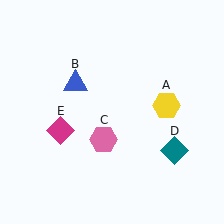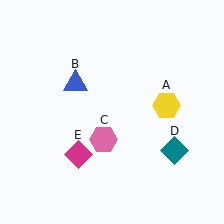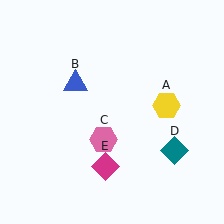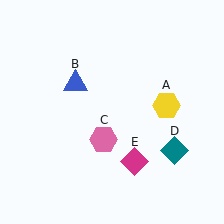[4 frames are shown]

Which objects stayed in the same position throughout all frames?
Yellow hexagon (object A) and blue triangle (object B) and pink hexagon (object C) and teal diamond (object D) remained stationary.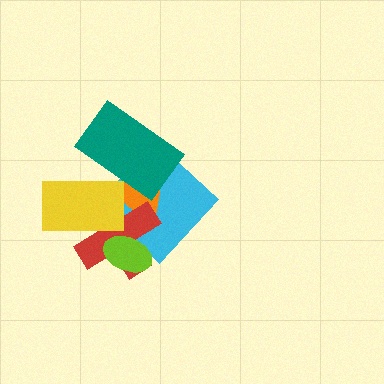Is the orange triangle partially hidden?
Yes, it is partially covered by another shape.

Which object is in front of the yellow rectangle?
The teal rectangle is in front of the yellow rectangle.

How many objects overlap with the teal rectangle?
3 objects overlap with the teal rectangle.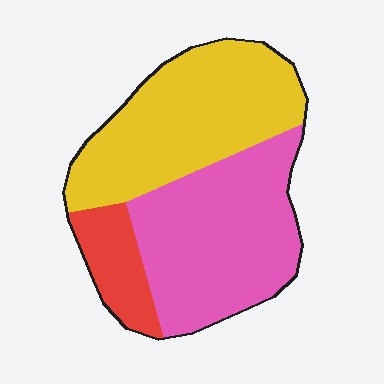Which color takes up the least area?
Red, at roughly 15%.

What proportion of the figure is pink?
Pink covers around 45% of the figure.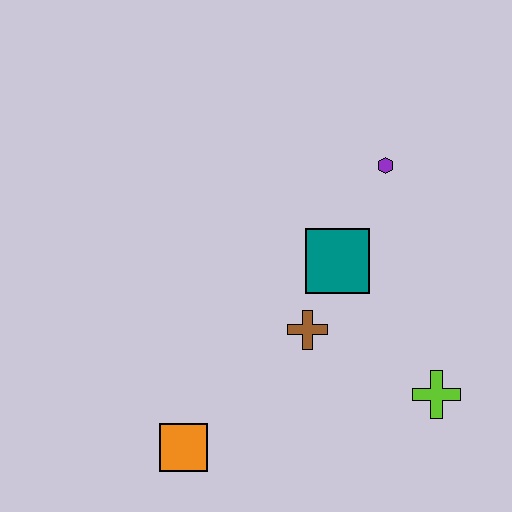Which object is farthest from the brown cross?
The purple hexagon is farthest from the brown cross.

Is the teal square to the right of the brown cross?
Yes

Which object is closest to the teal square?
The brown cross is closest to the teal square.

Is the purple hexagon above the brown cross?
Yes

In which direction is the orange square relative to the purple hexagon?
The orange square is below the purple hexagon.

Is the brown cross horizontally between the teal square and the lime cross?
No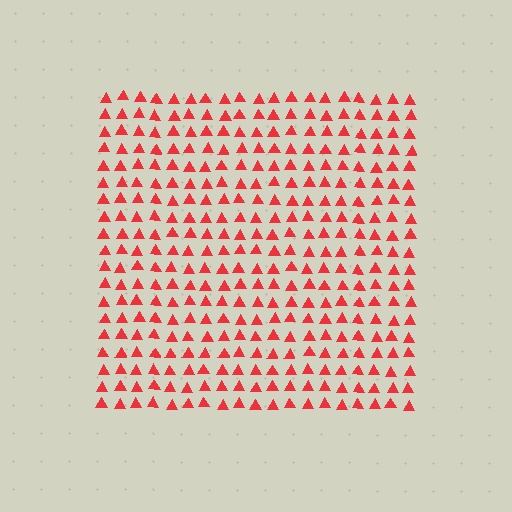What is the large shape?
The large shape is a square.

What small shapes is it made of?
It is made of small triangles.